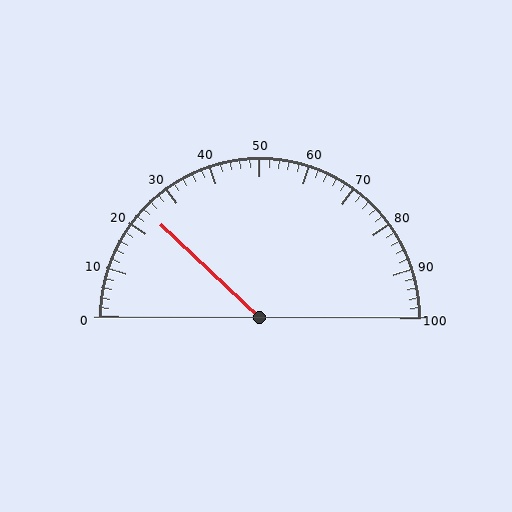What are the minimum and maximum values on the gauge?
The gauge ranges from 0 to 100.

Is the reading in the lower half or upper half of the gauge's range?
The reading is in the lower half of the range (0 to 100).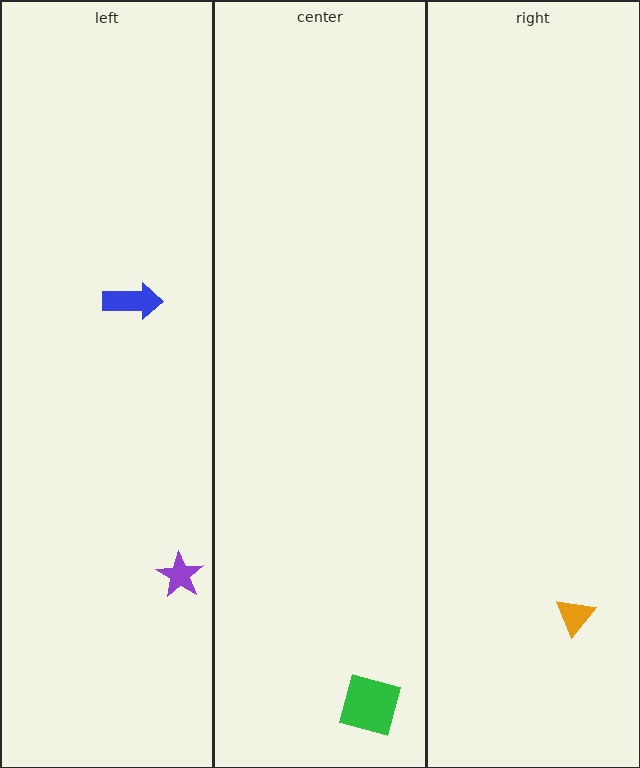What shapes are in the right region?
The orange triangle.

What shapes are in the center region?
The green square.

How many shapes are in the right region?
1.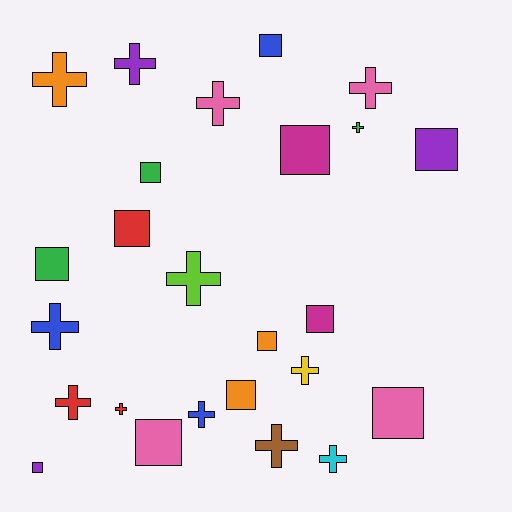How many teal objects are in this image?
There are no teal objects.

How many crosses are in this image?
There are 13 crosses.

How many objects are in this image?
There are 25 objects.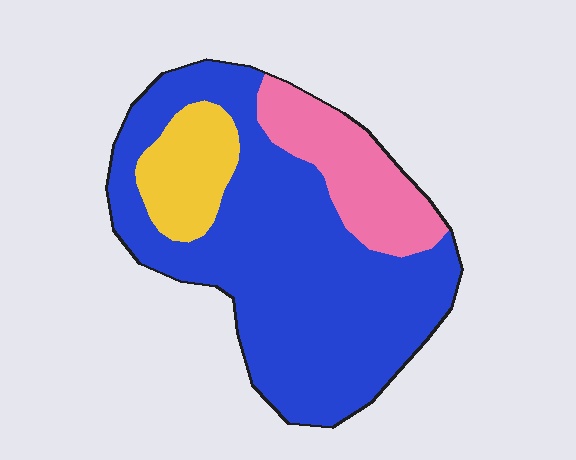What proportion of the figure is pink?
Pink takes up about one fifth (1/5) of the figure.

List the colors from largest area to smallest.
From largest to smallest: blue, pink, yellow.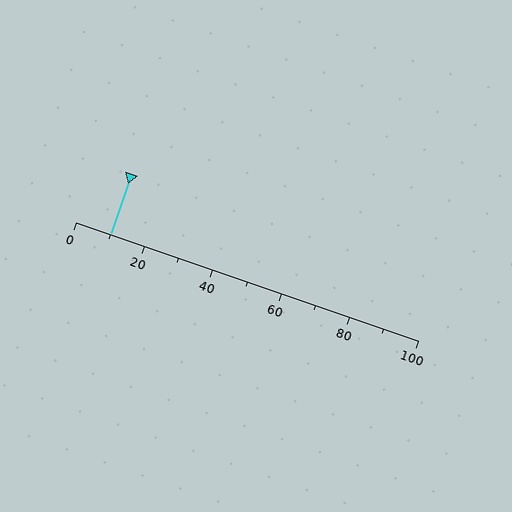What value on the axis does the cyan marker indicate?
The marker indicates approximately 10.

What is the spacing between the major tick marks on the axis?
The major ticks are spaced 20 apart.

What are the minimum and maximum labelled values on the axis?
The axis runs from 0 to 100.